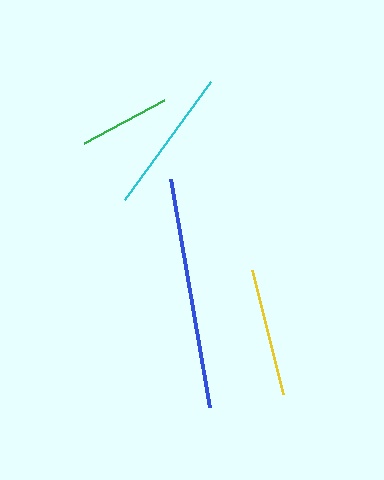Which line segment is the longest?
The blue line is the longest at approximately 231 pixels.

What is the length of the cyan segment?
The cyan segment is approximately 146 pixels long.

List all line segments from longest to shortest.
From longest to shortest: blue, cyan, yellow, green.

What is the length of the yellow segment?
The yellow segment is approximately 128 pixels long.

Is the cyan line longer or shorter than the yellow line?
The cyan line is longer than the yellow line.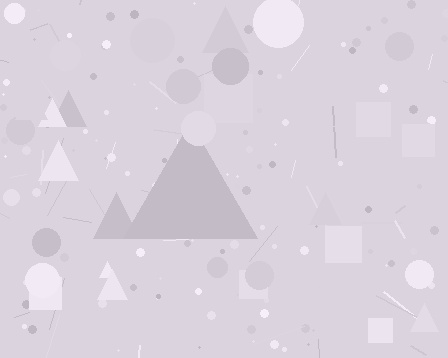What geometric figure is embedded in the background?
A triangle is embedded in the background.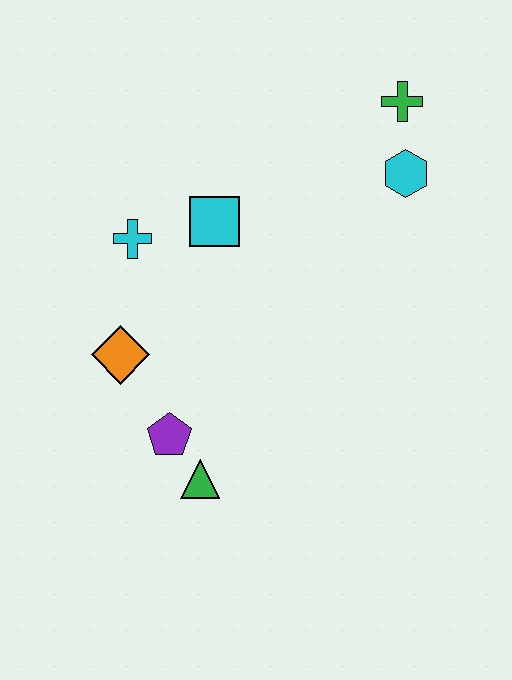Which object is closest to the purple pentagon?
The green triangle is closest to the purple pentagon.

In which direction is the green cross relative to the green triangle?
The green cross is above the green triangle.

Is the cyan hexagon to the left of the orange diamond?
No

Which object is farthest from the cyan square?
The green triangle is farthest from the cyan square.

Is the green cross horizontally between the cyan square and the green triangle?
No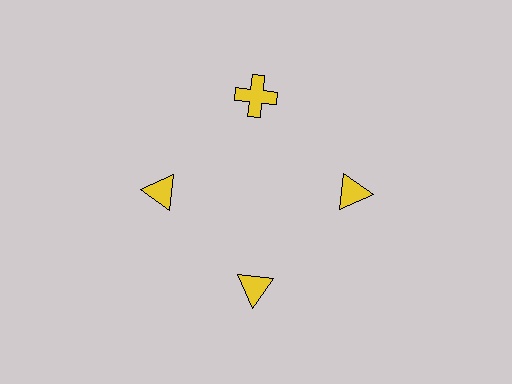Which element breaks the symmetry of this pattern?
The yellow cross at roughly the 12 o'clock position breaks the symmetry. All other shapes are yellow triangles.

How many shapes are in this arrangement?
There are 4 shapes arranged in a ring pattern.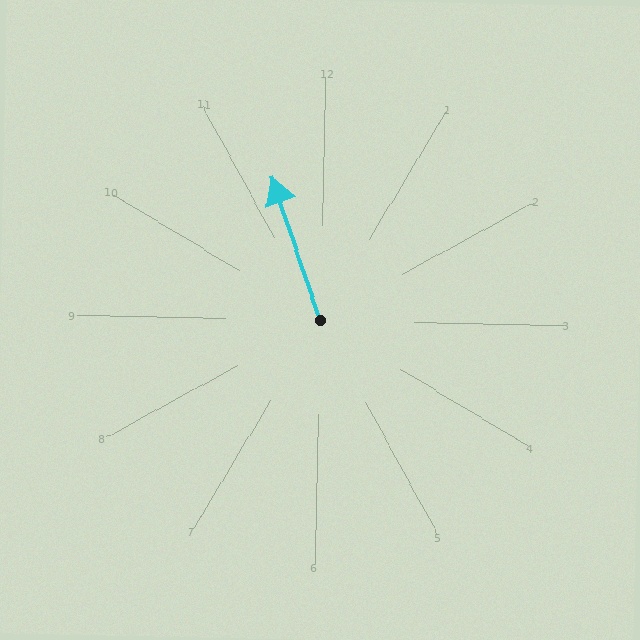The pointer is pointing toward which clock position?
Roughly 11 o'clock.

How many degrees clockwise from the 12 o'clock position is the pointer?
Approximately 340 degrees.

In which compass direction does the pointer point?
North.